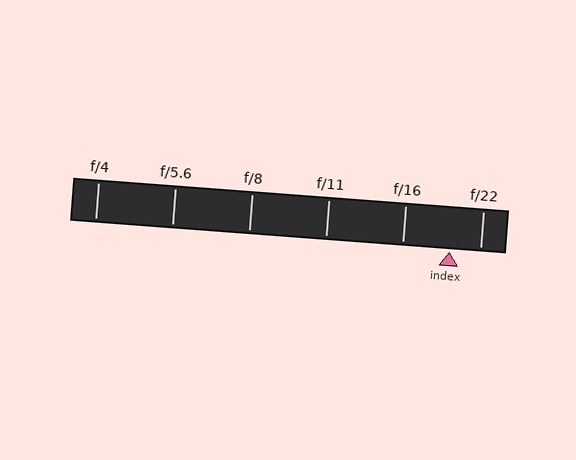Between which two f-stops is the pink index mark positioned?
The index mark is between f/16 and f/22.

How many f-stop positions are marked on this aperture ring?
There are 6 f-stop positions marked.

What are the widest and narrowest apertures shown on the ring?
The widest aperture shown is f/4 and the narrowest is f/22.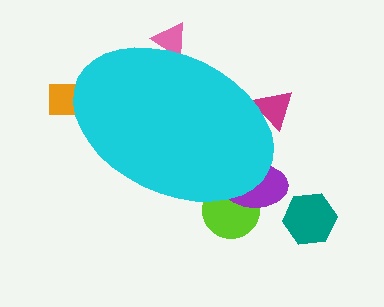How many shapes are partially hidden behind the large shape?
5 shapes are partially hidden.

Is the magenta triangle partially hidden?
Yes, the magenta triangle is partially hidden behind the cyan ellipse.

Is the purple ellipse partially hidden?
Yes, the purple ellipse is partially hidden behind the cyan ellipse.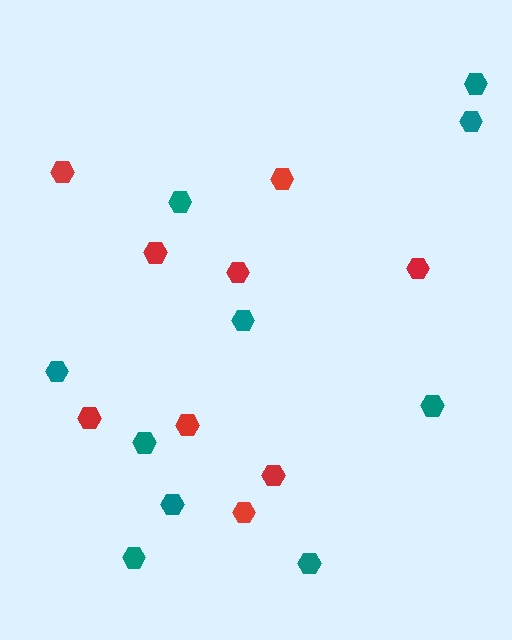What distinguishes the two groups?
There are 2 groups: one group of teal hexagons (10) and one group of red hexagons (9).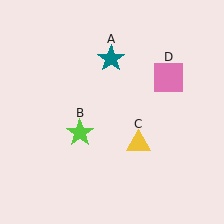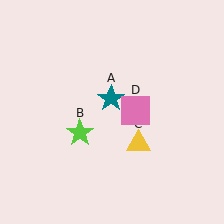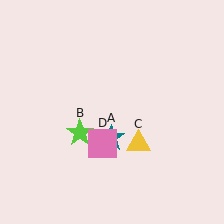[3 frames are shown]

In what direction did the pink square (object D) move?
The pink square (object D) moved down and to the left.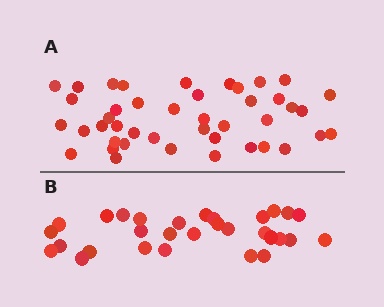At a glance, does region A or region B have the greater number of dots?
Region A (the top region) has more dots.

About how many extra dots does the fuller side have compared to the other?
Region A has approximately 15 more dots than region B.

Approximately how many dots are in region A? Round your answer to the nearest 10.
About 40 dots. (The exact count is 43, which rounds to 40.)